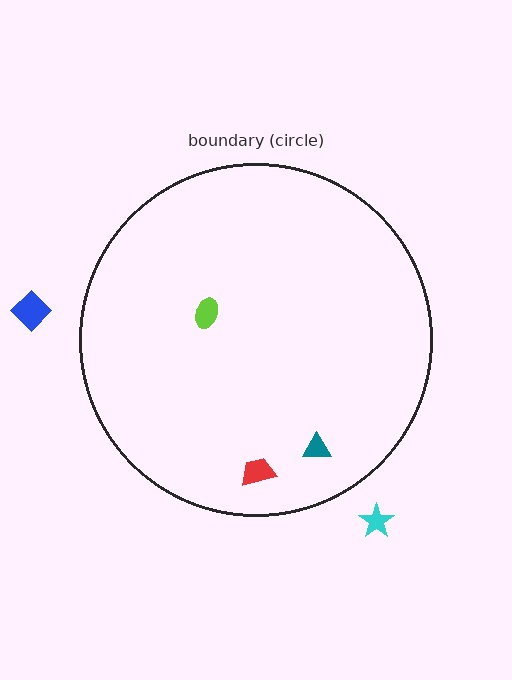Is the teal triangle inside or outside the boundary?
Inside.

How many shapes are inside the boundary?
3 inside, 2 outside.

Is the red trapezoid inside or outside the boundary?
Inside.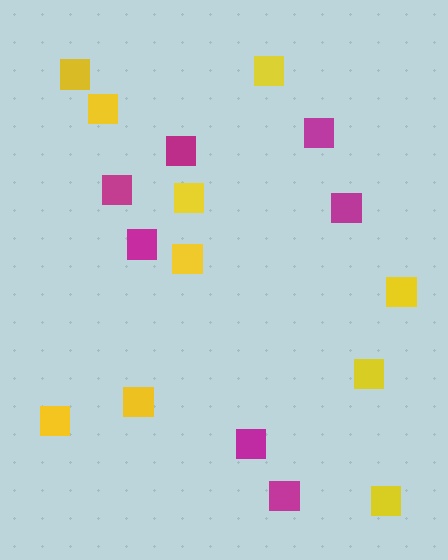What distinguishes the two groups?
There are 2 groups: one group of yellow squares (10) and one group of magenta squares (7).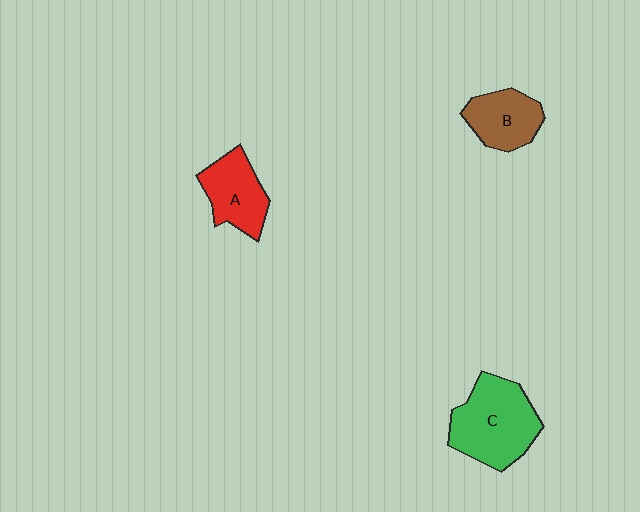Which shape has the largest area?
Shape C (green).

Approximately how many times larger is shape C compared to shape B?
Approximately 1.7 times.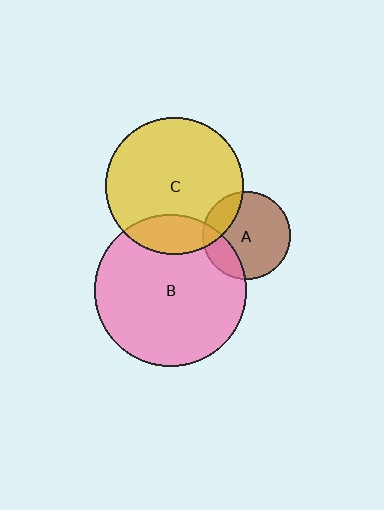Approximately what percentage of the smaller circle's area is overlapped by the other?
Approximately 20%.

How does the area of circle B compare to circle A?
Approximately 3.0 times.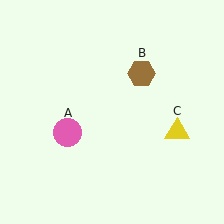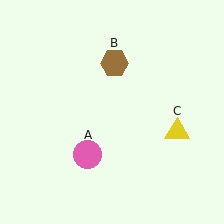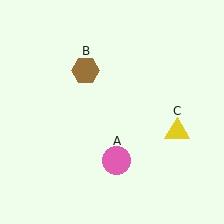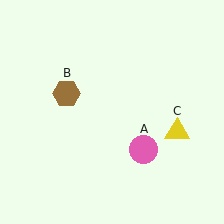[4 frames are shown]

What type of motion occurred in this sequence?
The pink circle (object A), brown hexagon (object B) rotated counterclockwise around the center of the scene.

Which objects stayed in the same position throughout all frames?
Yellow triangle (object C) remained stationary.